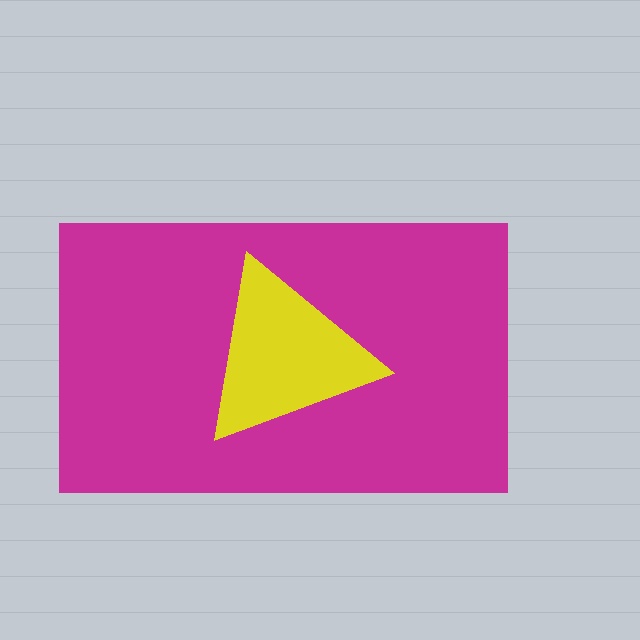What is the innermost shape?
The yellow triangle.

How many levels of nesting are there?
2.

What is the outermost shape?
The magenta rectangle.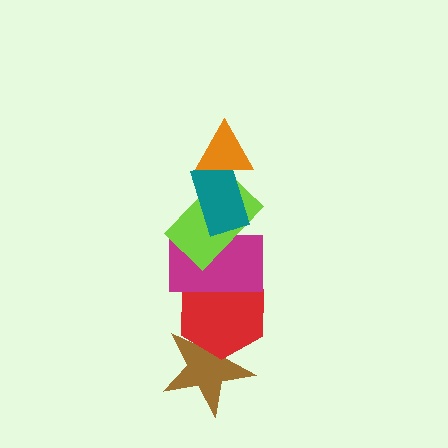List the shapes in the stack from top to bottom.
From top to bottom: the orange triangle, the teal rectangle, the lime rectangle, the magenta rectangle, the red hexagon, the brown star.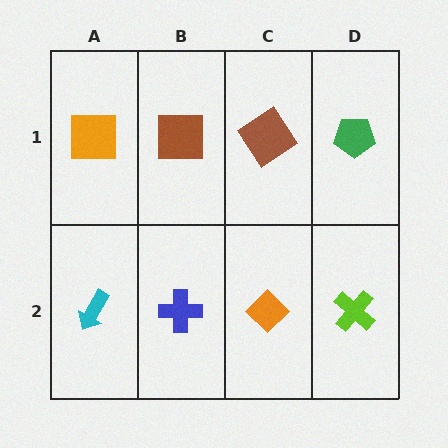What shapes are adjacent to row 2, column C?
A brown diamond (row 1, column C), a blue cross (row 2, column B), a lime cross (row 2, column D).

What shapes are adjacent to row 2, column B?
A brown square (row 1, column B), a cyan arrow (row 2, column A), an orange diamond (row 2, column C).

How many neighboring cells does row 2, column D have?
2.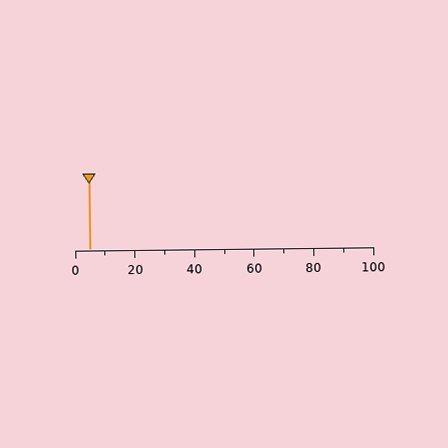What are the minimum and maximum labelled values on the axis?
The axis runs from 0 to 100.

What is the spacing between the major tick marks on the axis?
The major ticks are spaced 20 apart.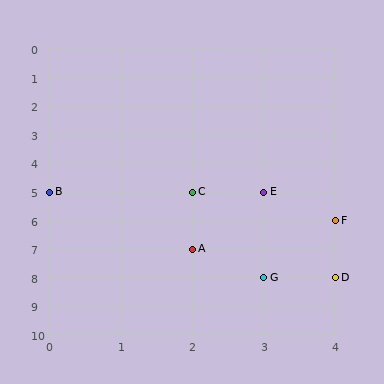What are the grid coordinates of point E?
Point E is at grid coordinates (3, 5).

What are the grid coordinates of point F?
Point F is at grid coordinates (4, 6).